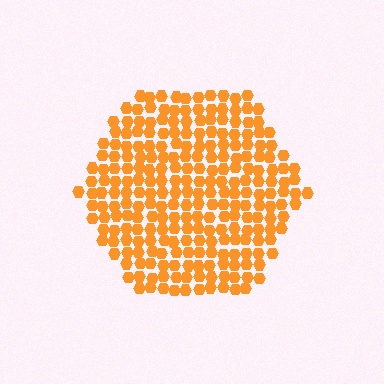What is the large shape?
The large shape is a hexagon.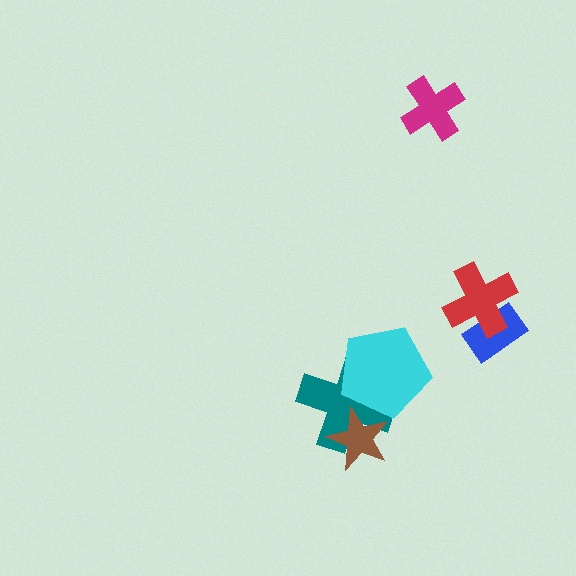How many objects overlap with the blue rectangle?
1 object overlaps with the blue rectangle.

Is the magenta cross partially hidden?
No, no other shape covers it.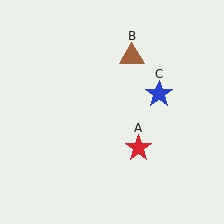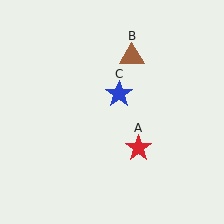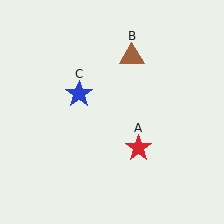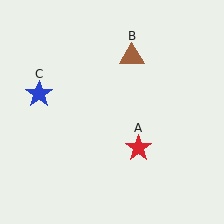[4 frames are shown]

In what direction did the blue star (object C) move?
The blue star (object C) moved left.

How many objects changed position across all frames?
1 object changed position: blue star (object C).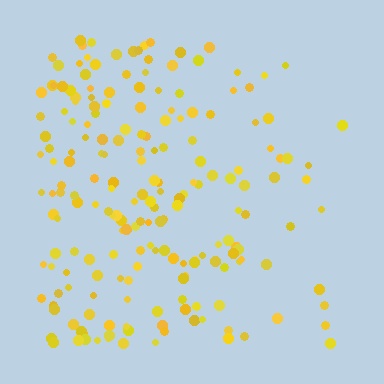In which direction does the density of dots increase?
From right to left, with the left side densest.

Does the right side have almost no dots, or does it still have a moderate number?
Still a moderate number, just noticeably fewer than the left.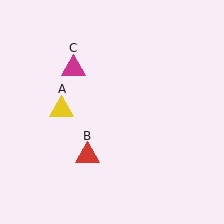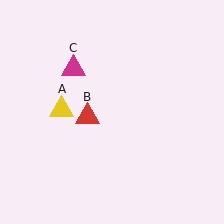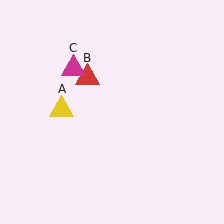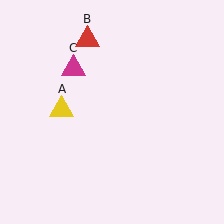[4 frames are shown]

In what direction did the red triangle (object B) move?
The red triangle (object B) moved up.